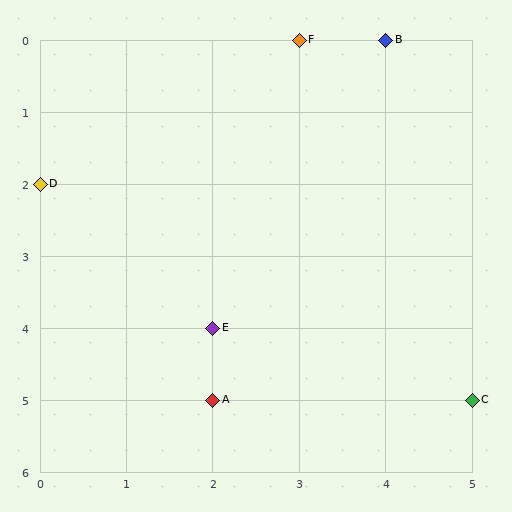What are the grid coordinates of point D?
Point D is at grid coordinates (0, 2).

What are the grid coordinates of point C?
Point C is at grid coordinates (5, 5).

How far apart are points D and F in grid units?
Points D and F are 3 columns and 2 rows apart (about 3.6 grid units diagonally).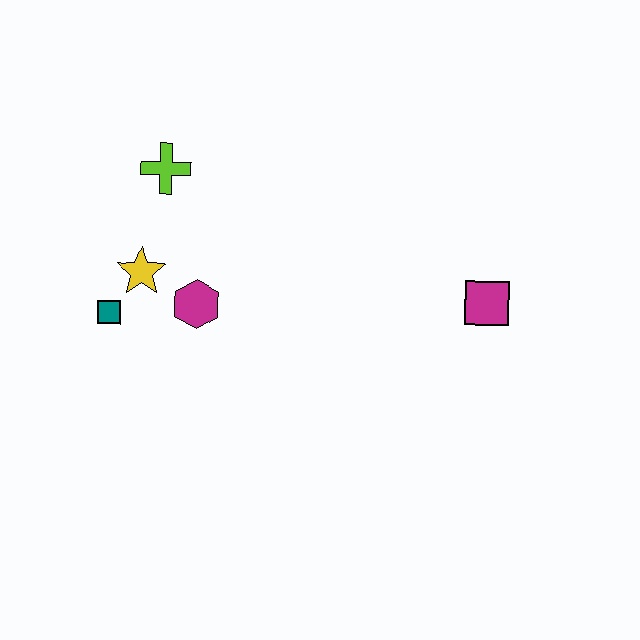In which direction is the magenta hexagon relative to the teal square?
The magenta hexagon is to the right of the teal square.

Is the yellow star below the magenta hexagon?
No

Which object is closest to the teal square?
The yellow star is closest to the teal square.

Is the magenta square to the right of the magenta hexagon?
Yes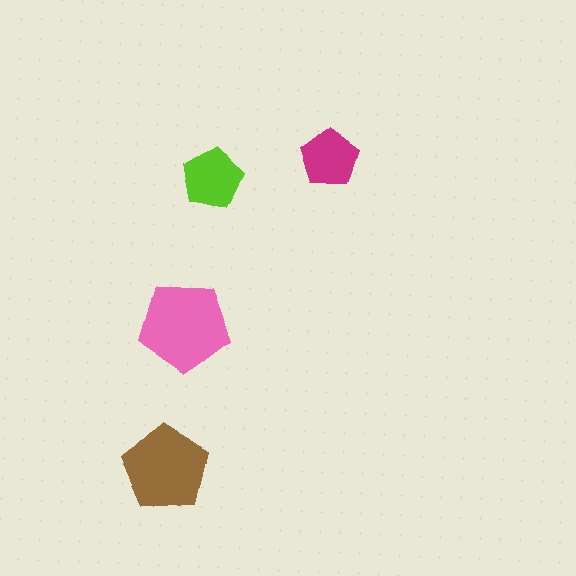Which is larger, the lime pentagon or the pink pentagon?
The pink one.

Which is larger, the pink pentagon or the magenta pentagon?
The pink one.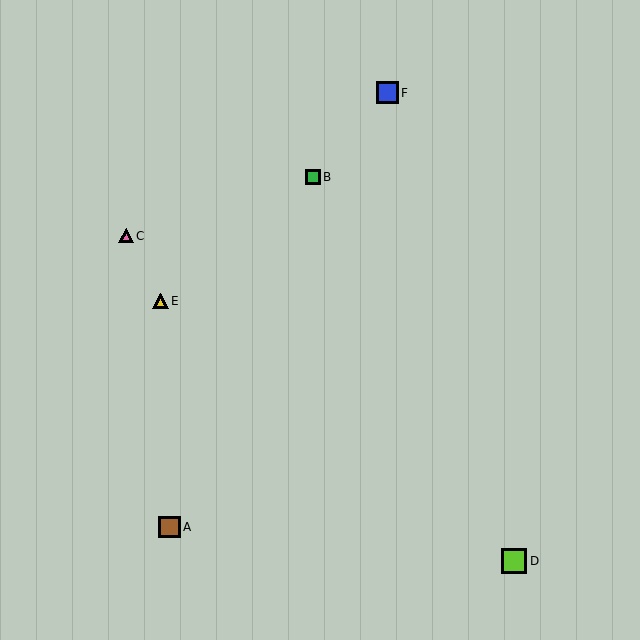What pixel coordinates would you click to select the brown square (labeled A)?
Click at (169, 527) to select the brown square A.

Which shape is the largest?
The lime square (labeled D) is the largest.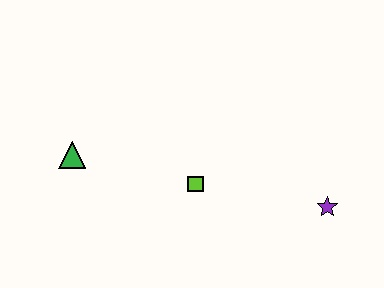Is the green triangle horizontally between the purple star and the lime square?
No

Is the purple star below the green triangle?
Yes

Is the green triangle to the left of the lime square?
Yes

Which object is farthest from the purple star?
The green triangle is farthest from the purple star.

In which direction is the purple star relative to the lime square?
The purple star is to the right of the lime square.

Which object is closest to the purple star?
The lime square is closest to the purple star.